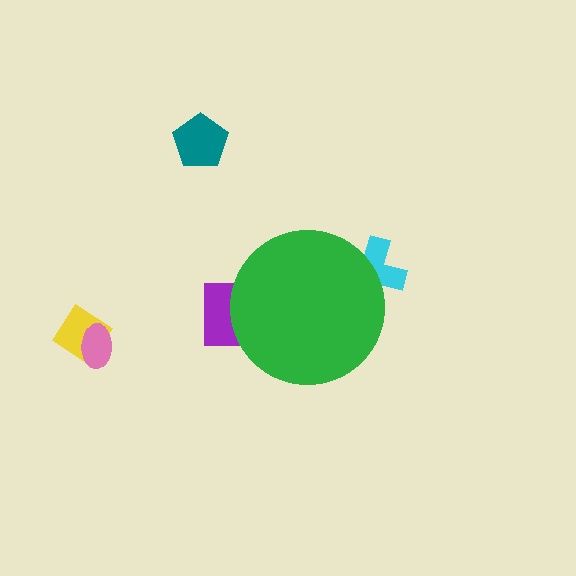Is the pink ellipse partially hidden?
No, the pink ellipse is fully visible.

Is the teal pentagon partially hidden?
No, the teal pentagon is fully visible.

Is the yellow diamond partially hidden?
No, the yellow diamond is fully visible.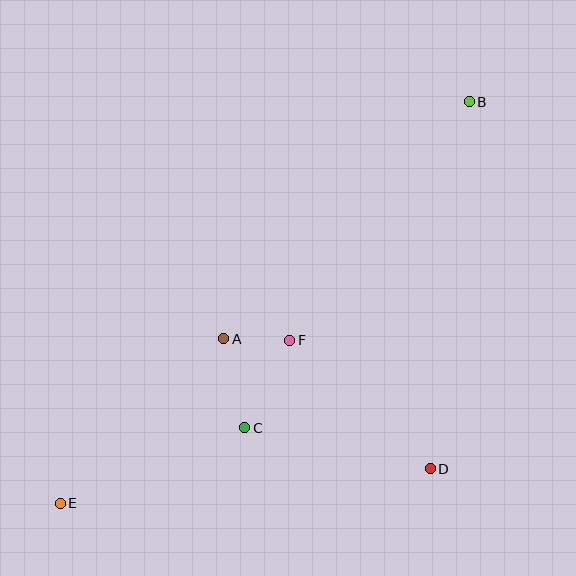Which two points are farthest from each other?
Points B and E are farthest from each other.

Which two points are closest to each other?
Points A and F are closest to each other.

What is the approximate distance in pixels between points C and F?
The distance between C and F is approximately 98 pixels.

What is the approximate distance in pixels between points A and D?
The distance between A and D is approximately 244 pixels.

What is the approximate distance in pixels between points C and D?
The distance between C and D is approximately 190 pixels.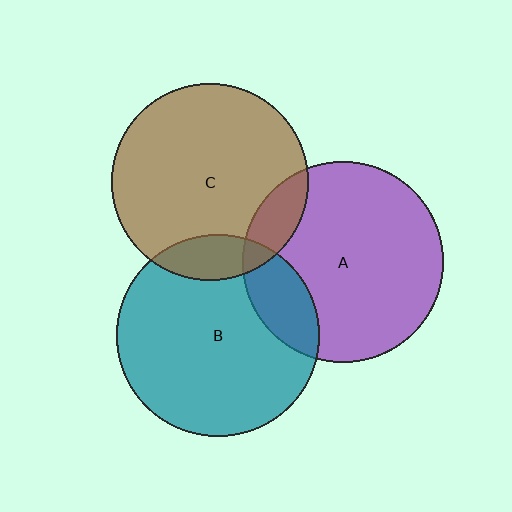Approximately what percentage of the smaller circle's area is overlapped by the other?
Approximately 10%.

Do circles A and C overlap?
Yes.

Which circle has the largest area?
Circle B (teal).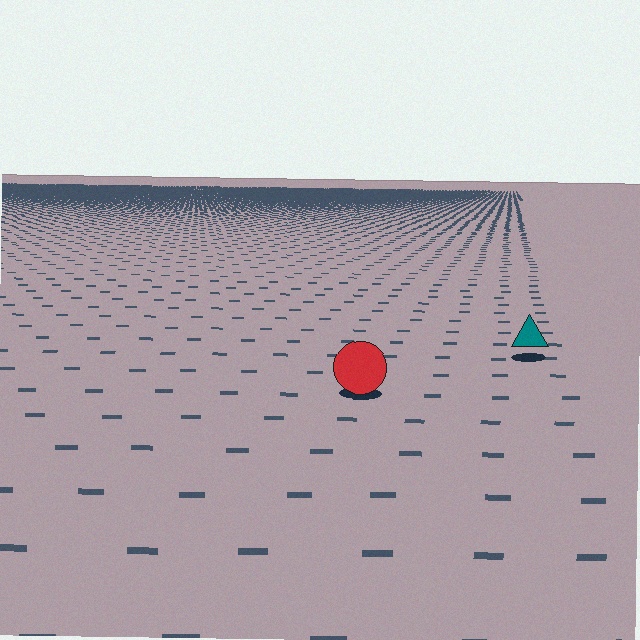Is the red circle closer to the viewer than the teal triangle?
Yes. The red circle is closer — you can tell from the texture gradient: the ground texture is coarser near it.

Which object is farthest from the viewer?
The teal triangle is farthest from the viewer. It appears smaller and the ground texture around it is denser.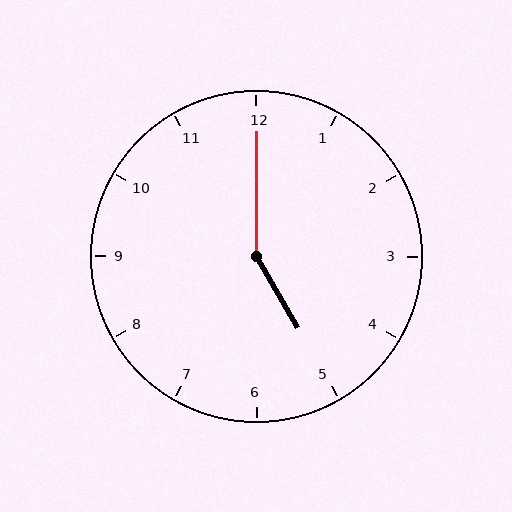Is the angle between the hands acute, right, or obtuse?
It is obtuse.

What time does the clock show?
5:00.